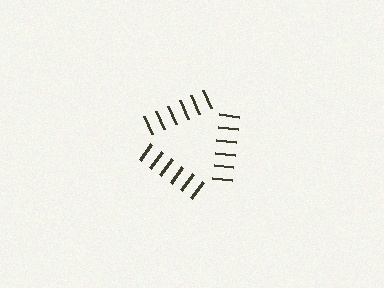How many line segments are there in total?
18 — 6 along each of the 3 edges.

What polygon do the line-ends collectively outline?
An illusory triangle — the line segments terminate on its edges but no continuous stroke is drawn.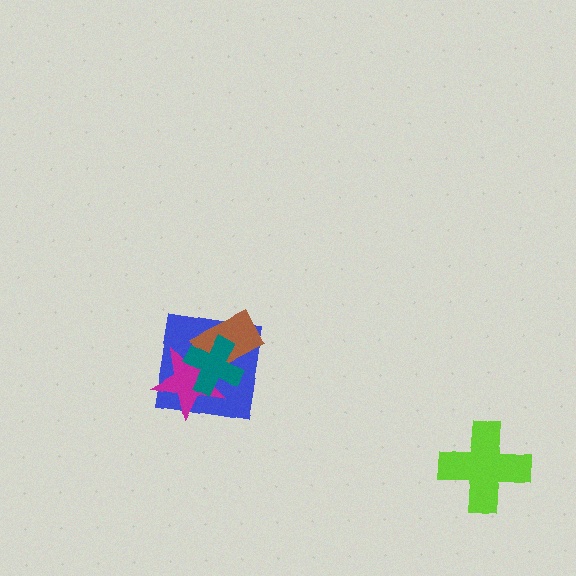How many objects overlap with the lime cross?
0 objects overlap with the lime cross.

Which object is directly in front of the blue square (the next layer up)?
The magenta star is directly in front of the blue square.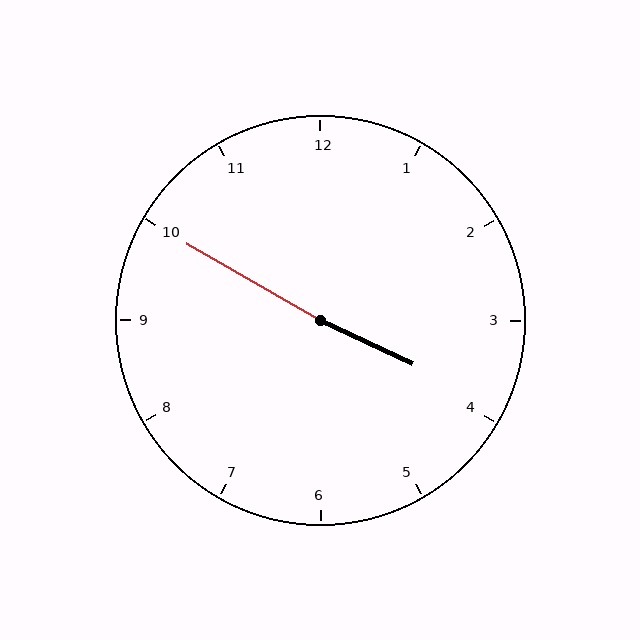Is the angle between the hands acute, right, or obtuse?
It is obtuse.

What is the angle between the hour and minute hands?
Approximately 175 degrees.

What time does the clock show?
3:50.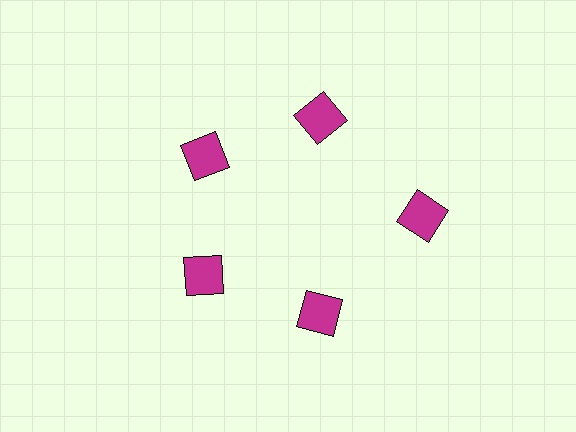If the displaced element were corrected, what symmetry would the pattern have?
It would have 5-fold rotational symmetry — the pattern would map onto itself every 72 degrees.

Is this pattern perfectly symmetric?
No. The 5 magenta squares are arranged in a ring, but one element near the 3 o'clock position is pushed outward from the center, breaking the 5-fold rotational symmetry.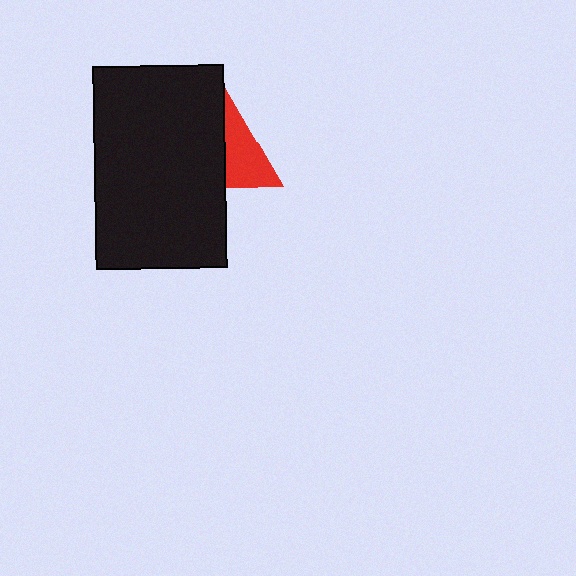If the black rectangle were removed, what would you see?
You would see the complete red triangle.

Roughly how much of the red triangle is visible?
A small part of it is visible (roughly 40%).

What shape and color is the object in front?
The object in front is a black rectangle.